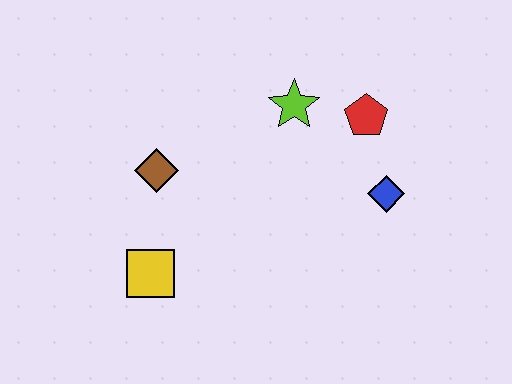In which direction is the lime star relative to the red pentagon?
The lime star is to the left of the red pentagon.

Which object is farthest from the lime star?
The yellow square is farthest from the lime star.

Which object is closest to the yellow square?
The brown diamond is closest to the yellow square.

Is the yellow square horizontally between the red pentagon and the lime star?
No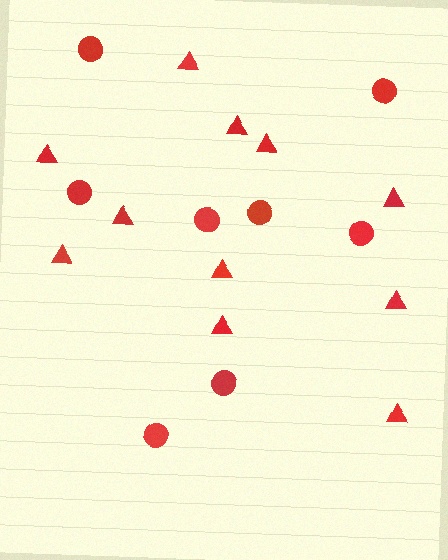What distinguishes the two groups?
There are 2 groups: one group of triangles (11) and one group of circles (8).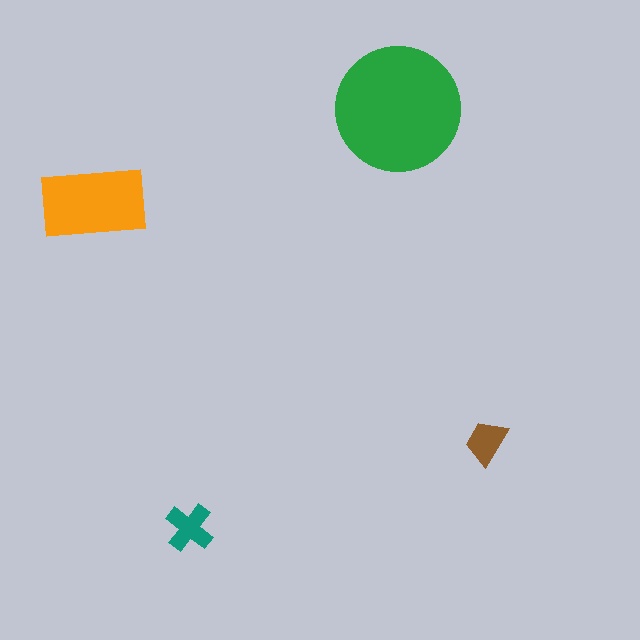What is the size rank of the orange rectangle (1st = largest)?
2nd.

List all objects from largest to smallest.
The green circle, the orange rectangle, the teal cross, the brown trapezoid.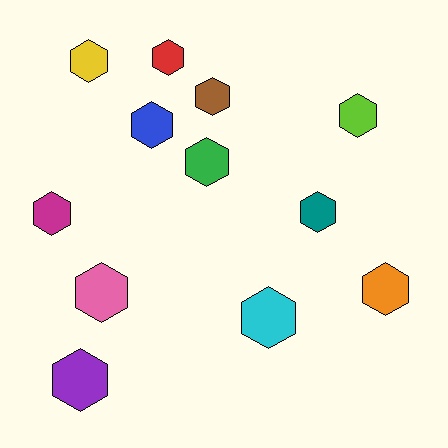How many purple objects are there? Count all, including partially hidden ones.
There is 1 purple object.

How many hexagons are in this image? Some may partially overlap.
There are 12 hexagons.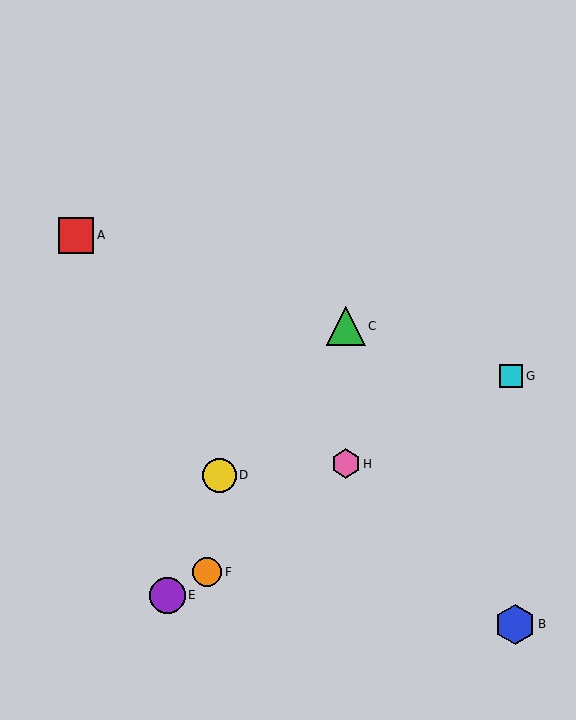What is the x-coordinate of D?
Object D is at x≈219.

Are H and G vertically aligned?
No, H is at x≈346 and G is at x≈511.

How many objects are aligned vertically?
2 objects (C, H) are aligned vertically.